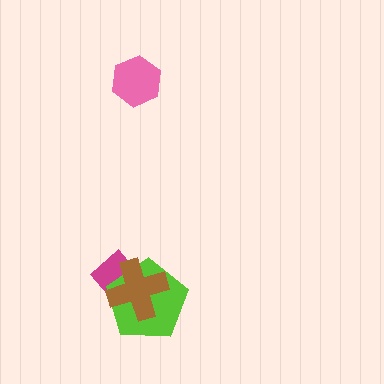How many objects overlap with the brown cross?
2 objects overlap with the brown cross.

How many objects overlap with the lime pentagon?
2 objects overlap with the lime pentagon.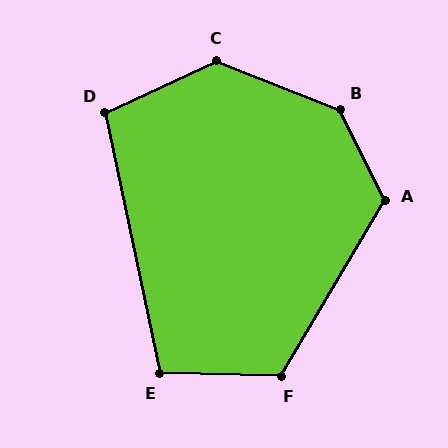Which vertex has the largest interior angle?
B, at approximately 138 degrees.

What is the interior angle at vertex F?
Approximately 119 degrees (obtuse).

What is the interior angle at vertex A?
Approximately 123 degrees (obtuse).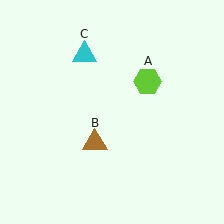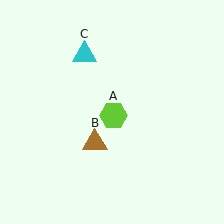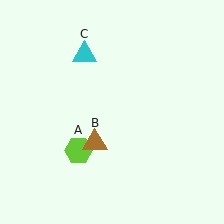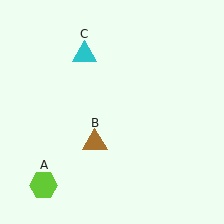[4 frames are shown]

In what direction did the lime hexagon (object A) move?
The lime hexagon (object A) moved down and to the left.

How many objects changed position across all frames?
1 object changed position: lime hexagon (object A).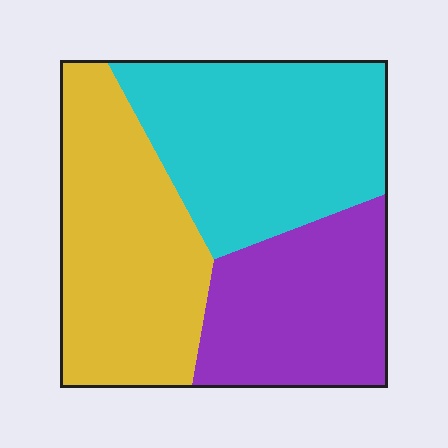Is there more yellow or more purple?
Yellow.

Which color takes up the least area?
Purple, at roughly 25%.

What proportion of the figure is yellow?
Yellow takes up about three eighths (3/8) of the figure.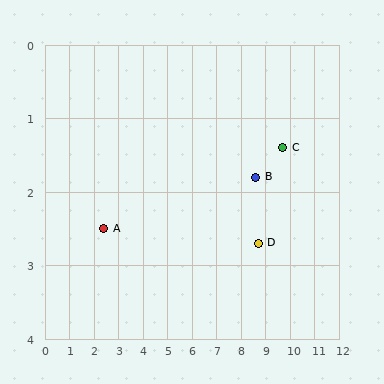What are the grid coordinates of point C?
Point C is at approximately (9.7, 1.4).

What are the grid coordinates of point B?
Point B is at approximately (8.6, 1.8).